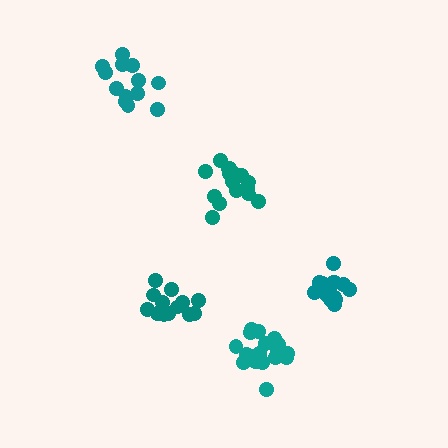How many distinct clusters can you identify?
There are 5 distinct clusters.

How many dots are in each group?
Group 1: 16 dots, Group 2: 15 dots, Group 3: 18 dots, Group 4: 13 dots, Group 5: 14 dots (76 total).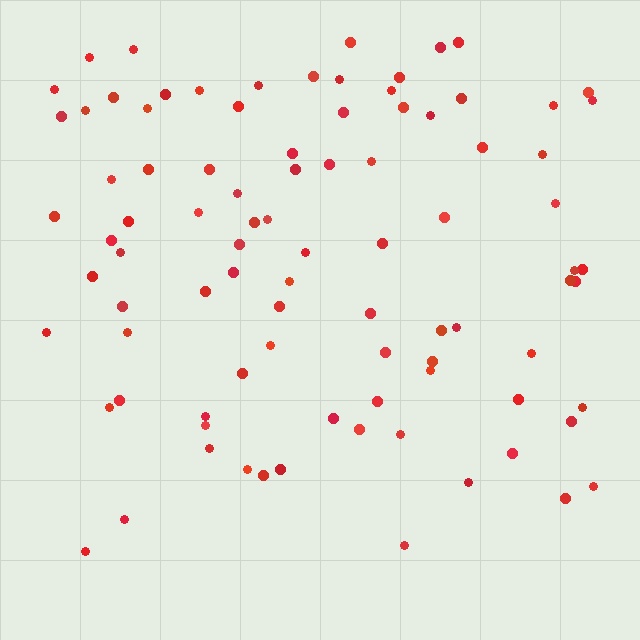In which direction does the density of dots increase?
From bottom to top, with the top side densest.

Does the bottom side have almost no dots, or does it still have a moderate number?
Still a moderate number, just noticeably fewer than the top.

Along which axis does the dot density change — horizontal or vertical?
Vertical.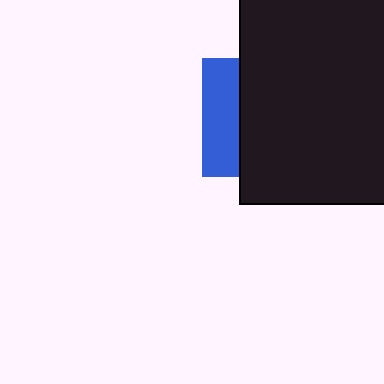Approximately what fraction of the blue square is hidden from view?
Roughly 68% of the blue square is hidden behind the black rectangle.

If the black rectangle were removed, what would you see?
You would see the complete blue square.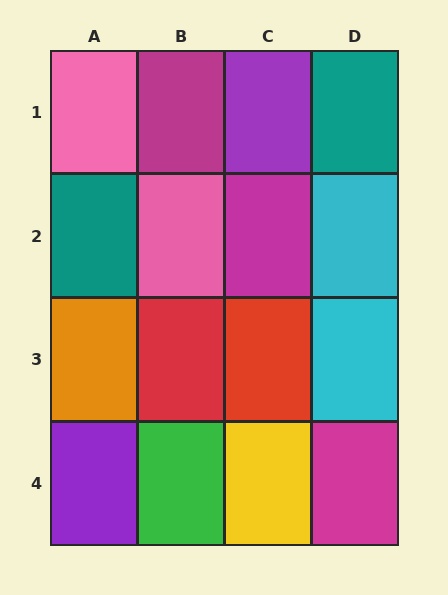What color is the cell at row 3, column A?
Orange.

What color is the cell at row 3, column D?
Cyan.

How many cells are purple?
2 cells are purple.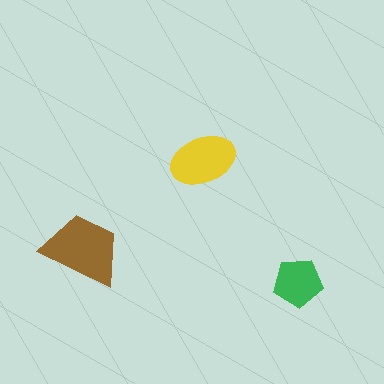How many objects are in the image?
There are 3 objects in the image.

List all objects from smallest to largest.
The green pentagon, the yellow ellipse, the brown trapezoid.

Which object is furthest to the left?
The brown trapezoid is leftmost.